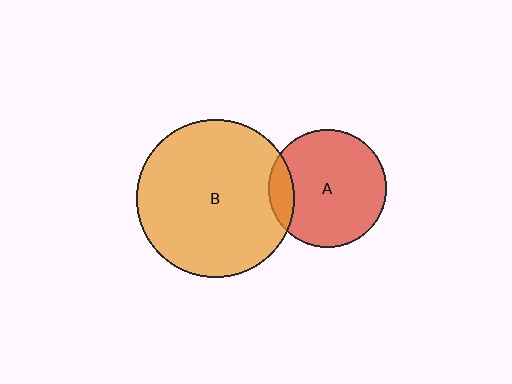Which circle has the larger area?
Circle B (orange).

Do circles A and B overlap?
Yes.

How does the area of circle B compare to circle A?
Approximately 1.8 times.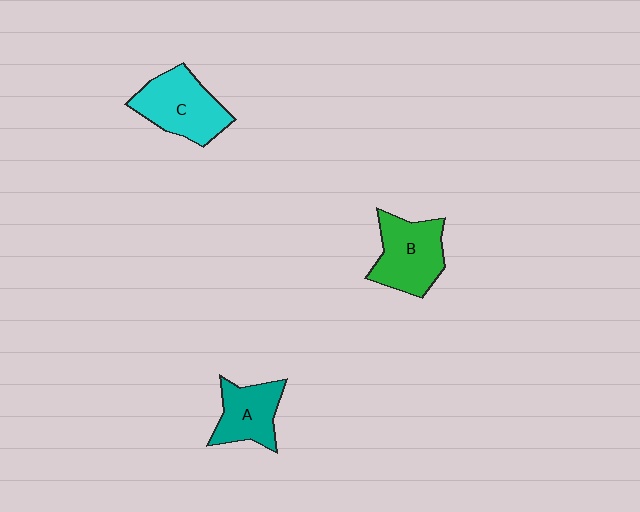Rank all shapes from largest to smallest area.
From largest to smallest: C (cyan), B (green), A (teal).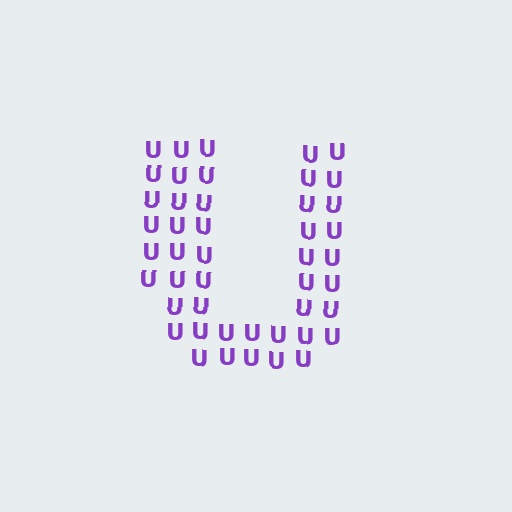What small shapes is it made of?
It is made of small letter U's.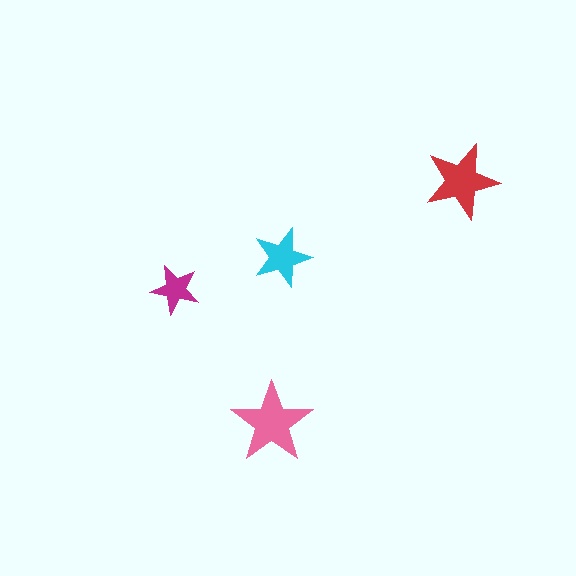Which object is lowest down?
The pink star is bottommost.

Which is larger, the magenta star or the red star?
The red one.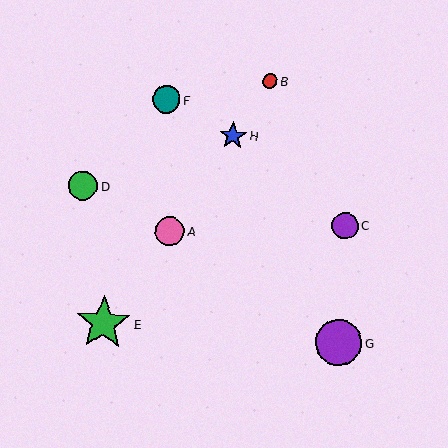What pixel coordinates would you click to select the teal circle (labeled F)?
Click at (166, 99) to select the teal circle F.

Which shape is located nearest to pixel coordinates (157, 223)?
The pink circle (labeled A) at (170, 231) is nearest to that location.